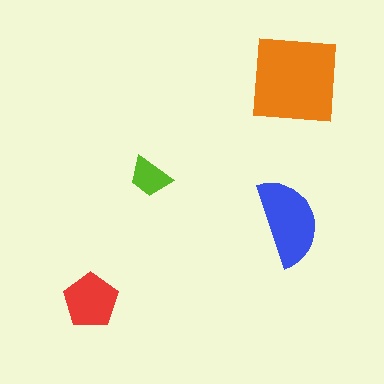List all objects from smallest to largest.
The lime trapezoid, the red pentagon, the blue semicircle, the orange square.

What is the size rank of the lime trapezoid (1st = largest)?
4th.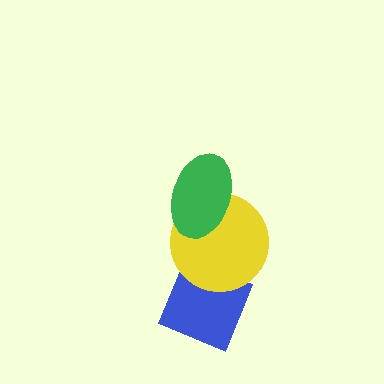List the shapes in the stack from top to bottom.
From top to bottom: the green ellipse, the yellow circle, the blue diamond.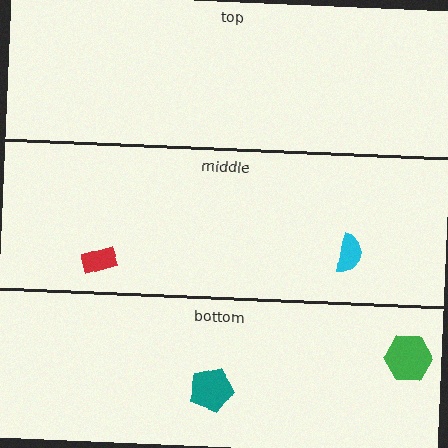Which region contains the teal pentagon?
The bottom region.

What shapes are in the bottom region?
The green hexagon, the teal pentagon.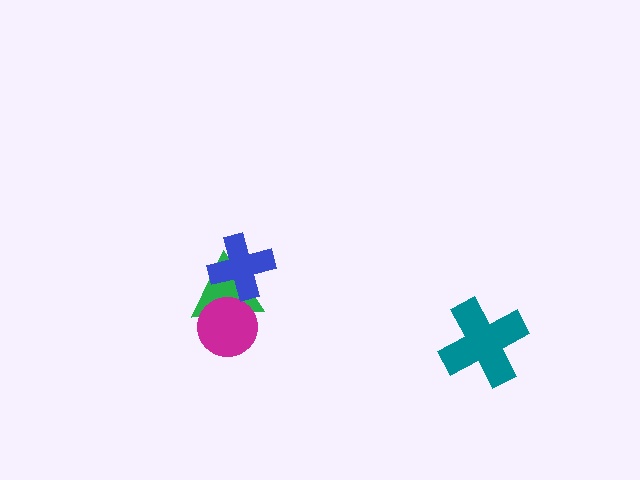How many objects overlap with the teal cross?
0 objects overlap with the teal cross.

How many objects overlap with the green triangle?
2 objects overlap with the green triangle.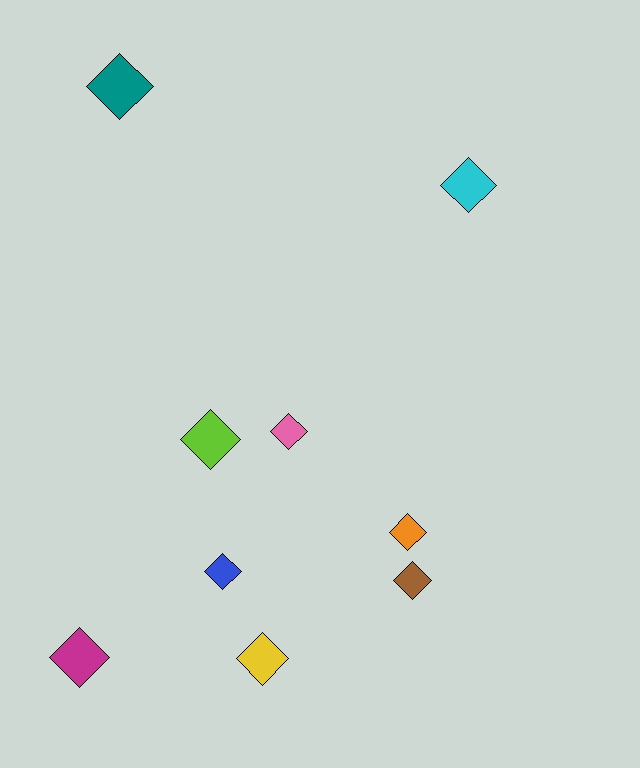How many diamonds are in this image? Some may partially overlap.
There are 9 diamonds.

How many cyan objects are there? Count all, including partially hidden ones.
There is 1 cyan object.